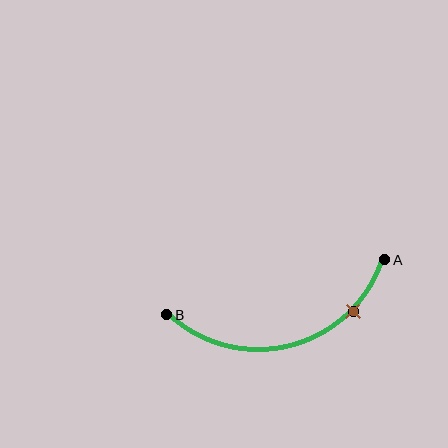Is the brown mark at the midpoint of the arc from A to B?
No. The brown mark lies on the arc but is closer to endpoint A. The arc midpoint would be at the point on the curve equidistant along the arc from both A and B.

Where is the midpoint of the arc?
The arc midpoint is the point on the curve farthest from the straight line joining A and B. It sits below that line.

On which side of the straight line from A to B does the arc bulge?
The arc bulges below the straight line connecting A and B.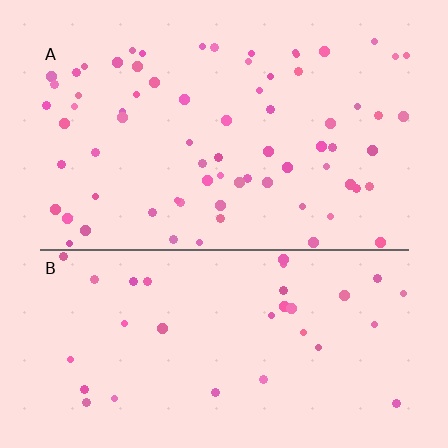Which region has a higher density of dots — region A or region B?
A (the top).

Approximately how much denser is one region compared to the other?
Approximately 2.1× — region A over region B.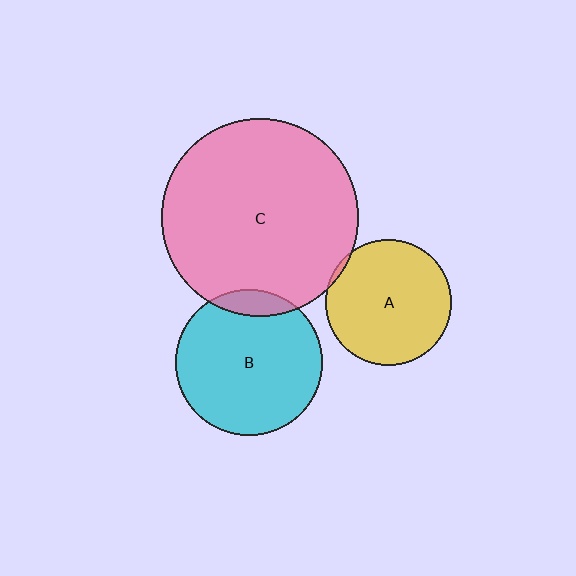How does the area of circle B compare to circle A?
Approximately 1.4 times.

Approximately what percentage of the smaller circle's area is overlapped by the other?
Approximately 10%.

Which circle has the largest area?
Circle C (pink).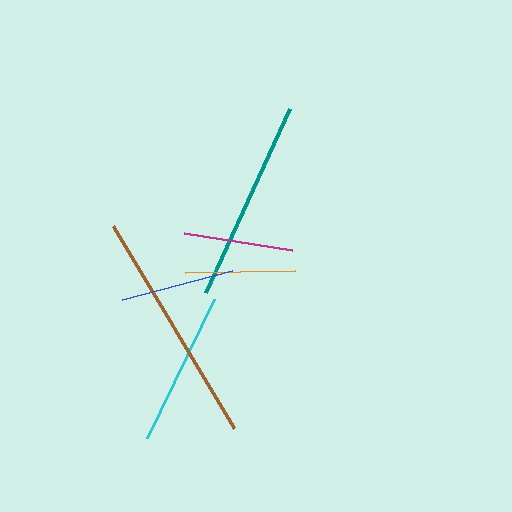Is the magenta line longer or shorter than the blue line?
The blue line is longer than the magenta line.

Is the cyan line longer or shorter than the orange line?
The cyan line is longer than the orange line.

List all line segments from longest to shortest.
From longest to shortest: brown, teal, cyan, blue, orange, magenta.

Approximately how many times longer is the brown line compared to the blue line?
The brown line is approximately 2.1 times the length of the blue line.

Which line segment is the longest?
The brown line is the longest at approximately 235 pixels.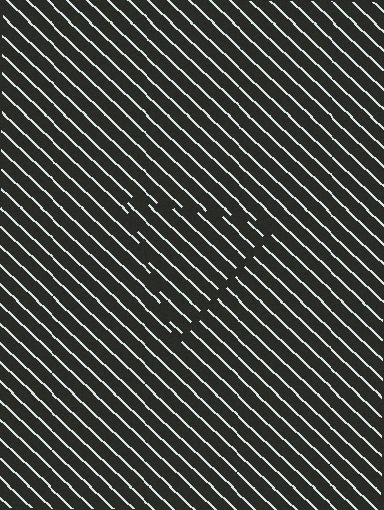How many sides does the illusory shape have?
3 sides — the line-ends trace a triangle.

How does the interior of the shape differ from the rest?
The interior of the shape contains the same grating, shifted by half a period — the contour is defined by the phase discontinuity where line-ends from the inner and outer gratings abut.